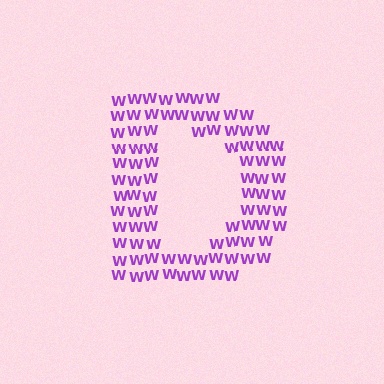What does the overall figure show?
The overall figure shows the letter D.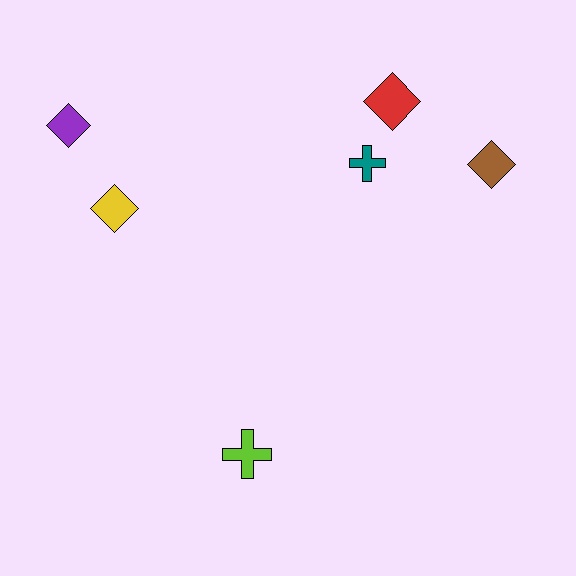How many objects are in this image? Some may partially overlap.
There are 6 objects.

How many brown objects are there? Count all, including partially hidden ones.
There is 1 brown object.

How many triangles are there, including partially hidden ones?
There are no triangles.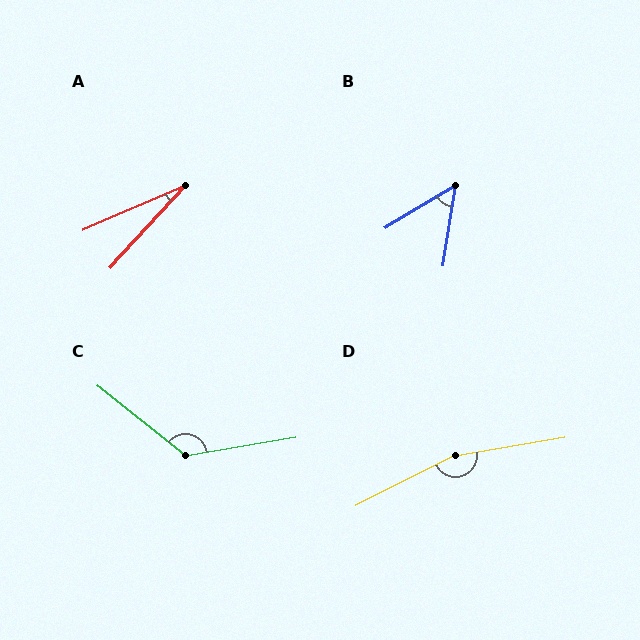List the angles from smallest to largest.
A (24°), B (50°), C (132°), D (163°).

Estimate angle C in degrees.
Approximately 132 degrees.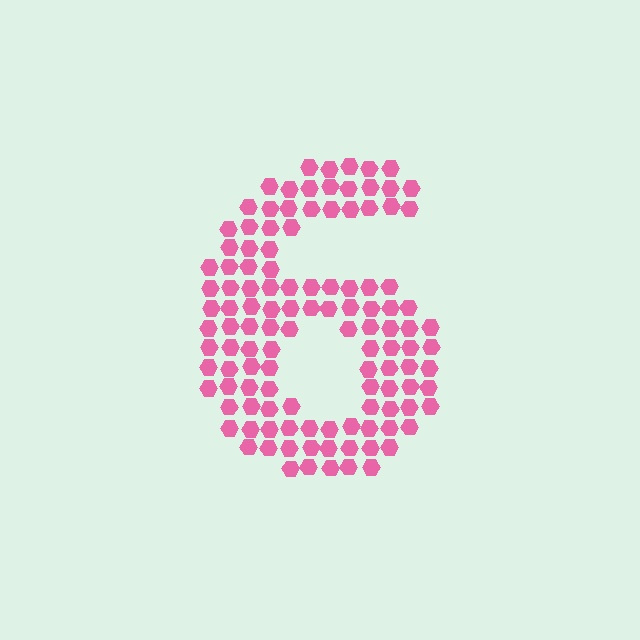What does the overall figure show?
The overall figure shows the digit 6.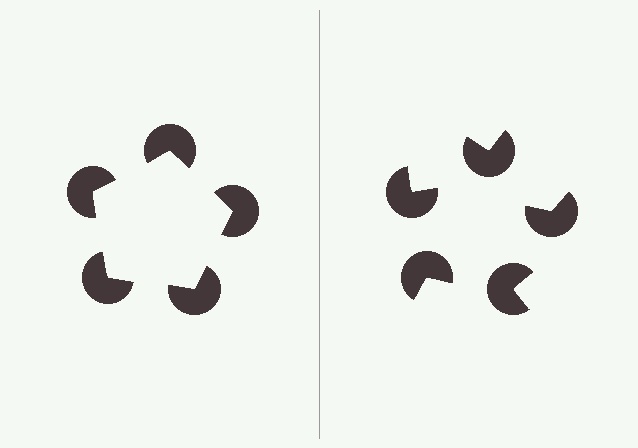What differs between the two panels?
The pac-man discs are positioned identically on both sides; only the wedge orientations differ. On the left they align to a pentagon; on the right they are misaligned.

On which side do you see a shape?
An illusory pentagon appears on the left side. On the right side the wedge cuts are rotated, so no coherent shape forms.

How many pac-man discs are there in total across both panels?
10 — 5 on each side.